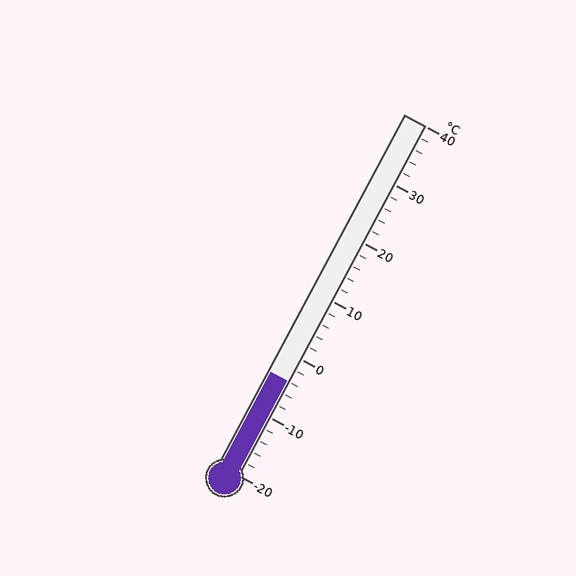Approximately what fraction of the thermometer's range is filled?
The thermometer is filled to approximately 25% of its range.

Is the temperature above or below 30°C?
The temperature is below 30°C.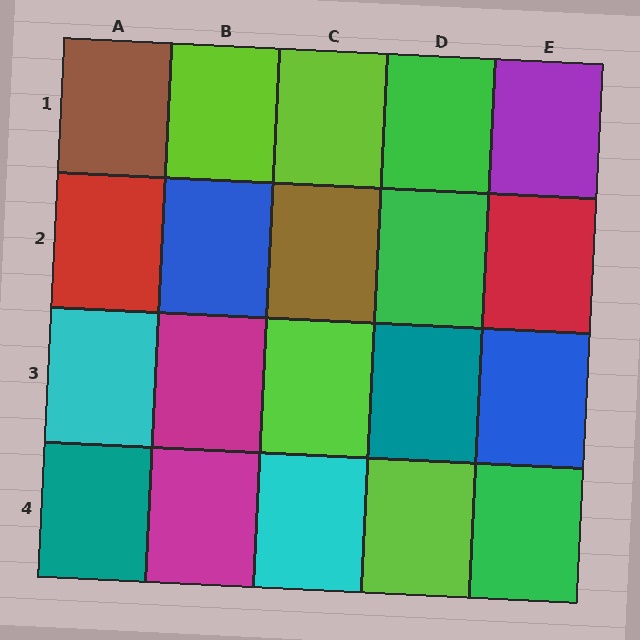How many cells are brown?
2 cells are brown.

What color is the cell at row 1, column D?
Green.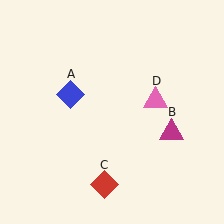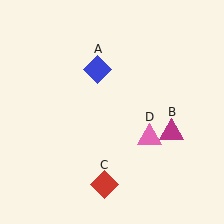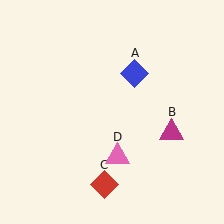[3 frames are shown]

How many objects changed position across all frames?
2 objects changed position: blue diamond (object A), pink triangle (object D).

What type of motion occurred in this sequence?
The blue diamond (object A), pink triangle (object D) rotated clockwise around the center of the scene.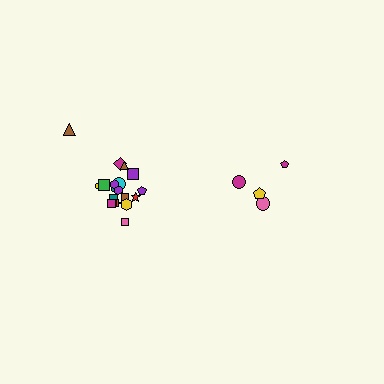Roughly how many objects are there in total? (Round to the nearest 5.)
Roughly 20 objects in total.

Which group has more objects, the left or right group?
The left group.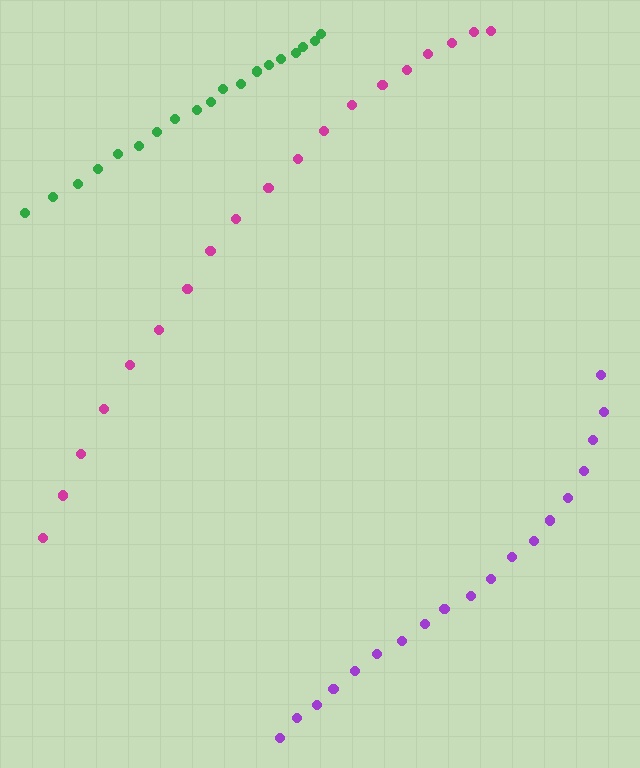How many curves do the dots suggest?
There are 3 distinct paths.